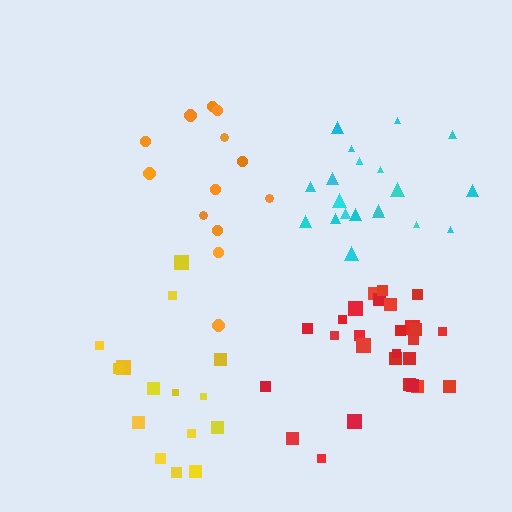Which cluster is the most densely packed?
Red.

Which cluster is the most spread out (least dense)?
Orange.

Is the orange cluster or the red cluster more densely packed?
Red.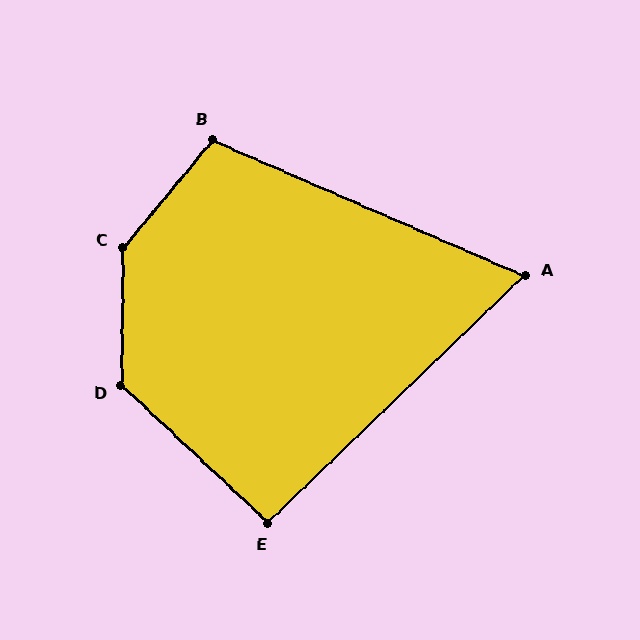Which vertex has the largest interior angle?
C, at approximately 141 degrees.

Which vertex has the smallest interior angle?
A, at approximately 67 degrees.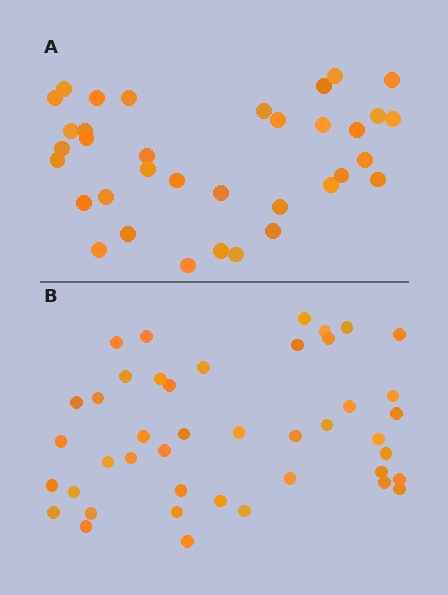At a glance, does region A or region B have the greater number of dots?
Region B (the bottom region) has more dots.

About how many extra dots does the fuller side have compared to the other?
Region B has roughly 8 or so more dots than region A.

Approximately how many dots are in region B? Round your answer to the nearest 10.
About 40 dots. (The exact count is 43, which rounds to 40.)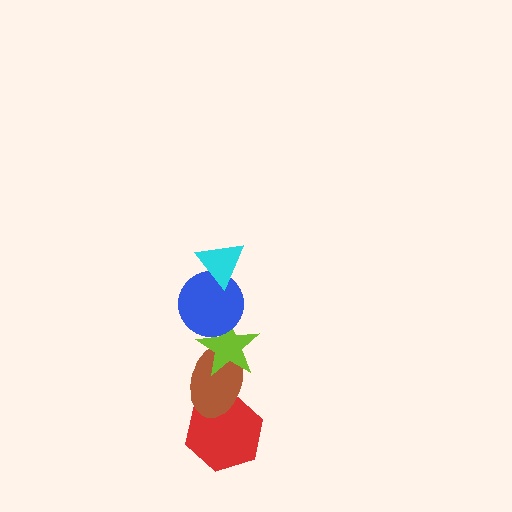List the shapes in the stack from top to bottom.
From top to bottom: the cyan triangle, the blue circle, the lime star, the brown ellipse, the red hexagon.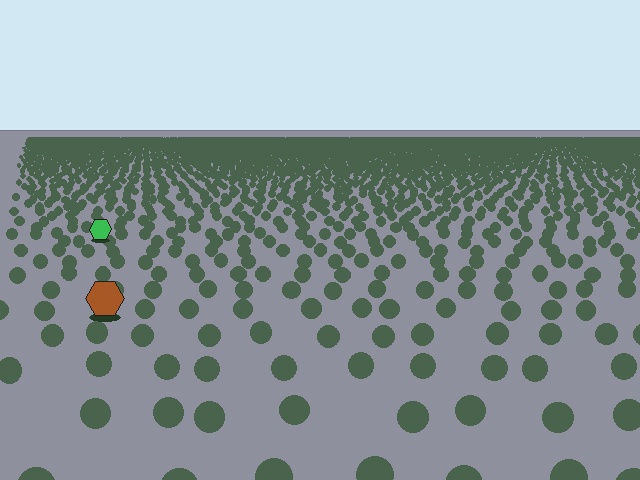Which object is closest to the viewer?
The brown hexagon is closest. The texture marks near it are larger and more spread out.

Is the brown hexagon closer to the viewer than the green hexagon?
Yes. The brown hexagon is closer — you can tell from the texture gradient: the ground texture is coarser near it.